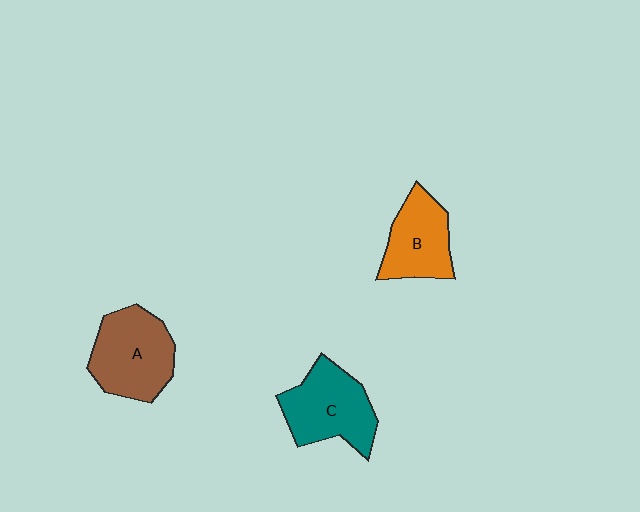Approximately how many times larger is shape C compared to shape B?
Approximately 1.2 times.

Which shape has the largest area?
Shape A (brown).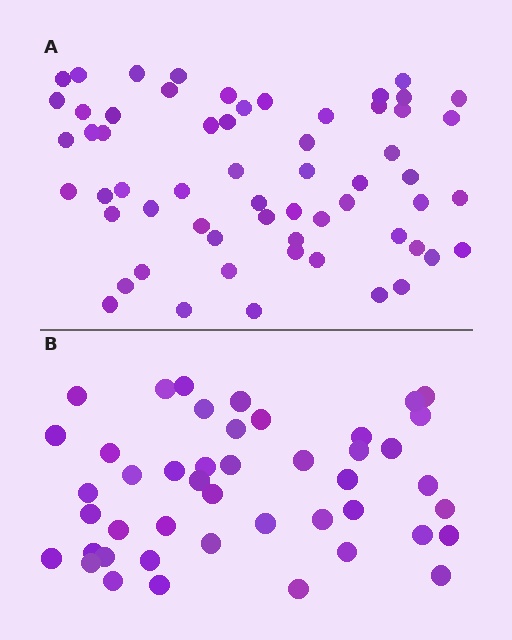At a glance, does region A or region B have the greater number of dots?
Region A (the top region) has more dots.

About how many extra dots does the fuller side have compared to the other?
Region A has approximately 15 more dots than region B.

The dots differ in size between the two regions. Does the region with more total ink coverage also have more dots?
No. Region B has more total ink coverage because its dots are larger, but region A actually contains more individual dots. Total area can be misleading — the number of items is what matters here.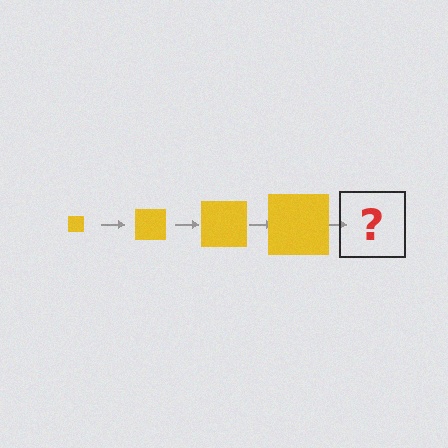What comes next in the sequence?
The next element should be a yellow square, larger than the previous one.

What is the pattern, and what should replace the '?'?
The pattern is that the square gets progressively larger each step. The '?' should be a yellow square, larger than the previous one.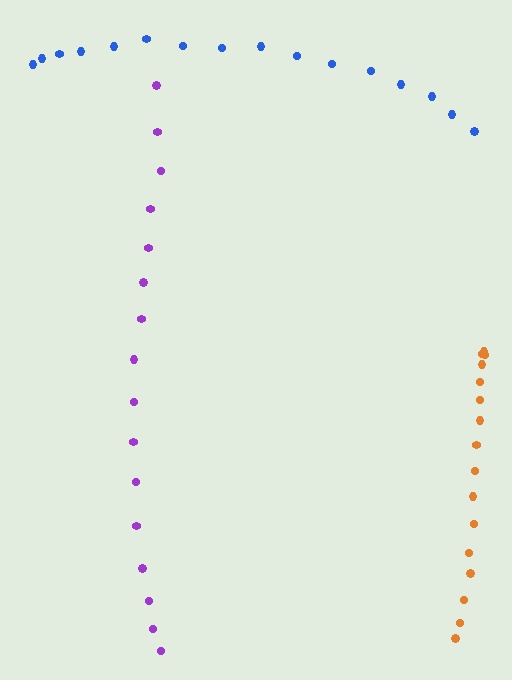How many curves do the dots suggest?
There are 3 distinct paths.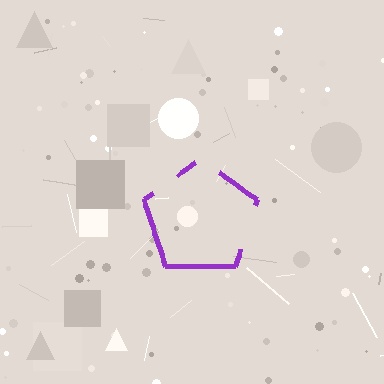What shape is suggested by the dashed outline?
The dashed outline suggests a pentagon.